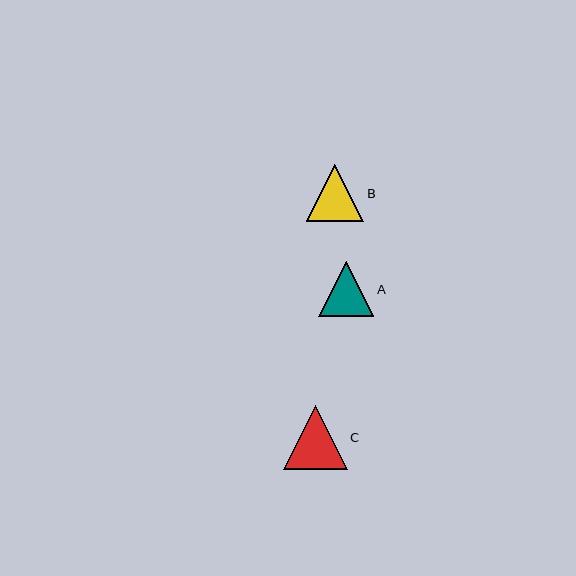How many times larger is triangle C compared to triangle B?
Triangle C is approximately 1.1 times the size of triangle B.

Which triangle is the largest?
Triangle C is the largest with a size of approximately 64 pixels.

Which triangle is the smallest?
Triangle A is the smallest with a size of approximately 55 pixels.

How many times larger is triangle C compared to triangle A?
Triangle C is approximately 1.2 times the size of triangle A.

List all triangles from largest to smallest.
From largest to smallest: C, B, A.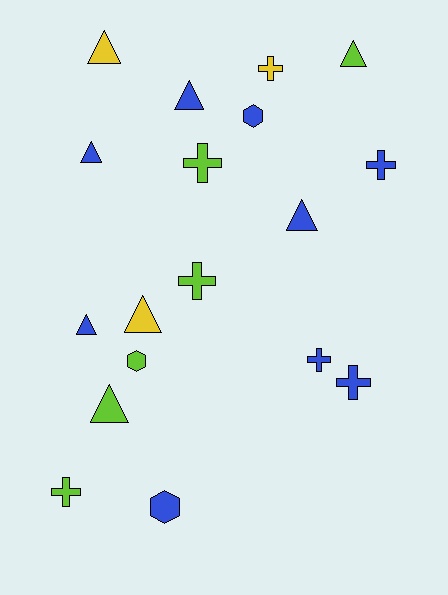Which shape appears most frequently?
Triangle, with 8 objects.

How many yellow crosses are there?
There is 1 yellow cross.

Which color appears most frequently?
Blue, with 9 objects.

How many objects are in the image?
There are 18 objects.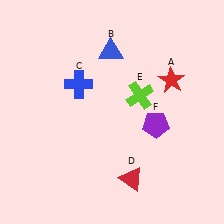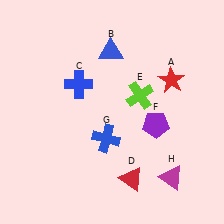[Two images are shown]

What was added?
A blue cross (G), a magenta triangle (H) were added in Image 2.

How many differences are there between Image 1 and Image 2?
There are 2 differences between the two images.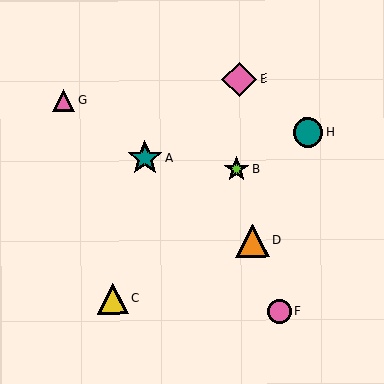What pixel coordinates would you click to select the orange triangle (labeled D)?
Click at (253, 240) to select the orange triangle D.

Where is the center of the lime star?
The center of the lime star is at (236, 169).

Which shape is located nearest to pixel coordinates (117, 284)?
The yellow triangle (labeled C) at (113, 299) is nearest to that location.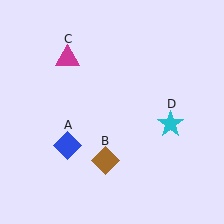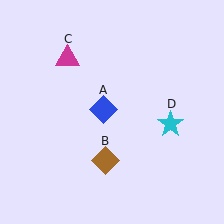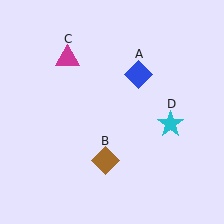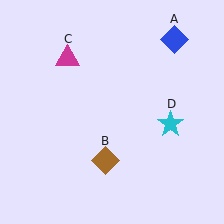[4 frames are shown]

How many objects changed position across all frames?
1 object changed position: blue diamond (object A).